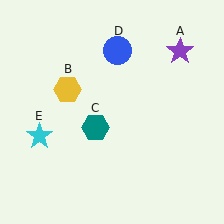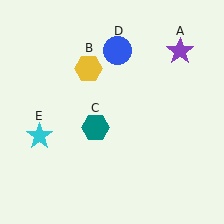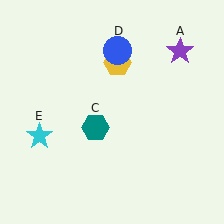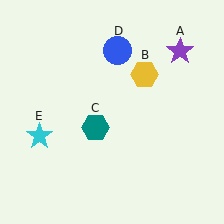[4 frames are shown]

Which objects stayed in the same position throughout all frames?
Purple star (object A) and teal hexagon (object C) and blue circle (object D) and cyan star (object E) remained stationary.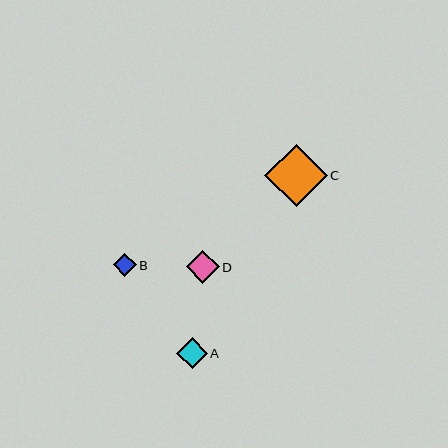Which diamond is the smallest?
Diamond B is the smallest with a size of approximately 23 pixels.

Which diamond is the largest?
Diamond C is the largest with a size of approximately 63 pixels.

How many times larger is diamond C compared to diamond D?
Diamond C is approximately 1.9 times the size of diamond D.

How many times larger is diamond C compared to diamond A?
Diamond C is approximately 2.1 times the size of diamond A.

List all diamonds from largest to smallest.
From largest to smallest: C, D, A, B.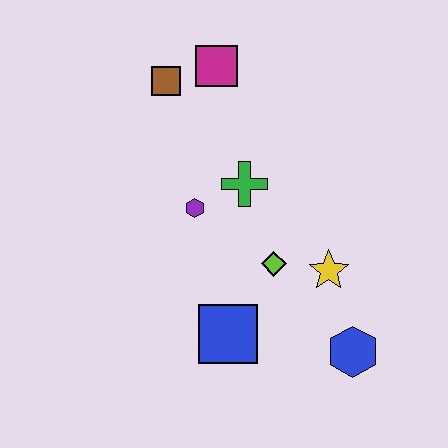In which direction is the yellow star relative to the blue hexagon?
The yellow star is above the blue hexagon.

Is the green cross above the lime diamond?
Yes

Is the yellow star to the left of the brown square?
No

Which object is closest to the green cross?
The purple hexagon is closest to the green cross.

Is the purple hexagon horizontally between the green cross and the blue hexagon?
No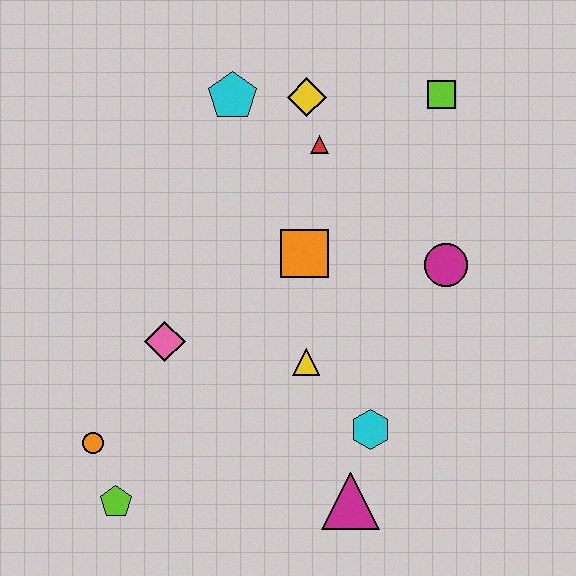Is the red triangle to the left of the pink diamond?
No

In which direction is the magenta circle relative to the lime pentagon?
The magenta circle is to the right of the lime pentagon.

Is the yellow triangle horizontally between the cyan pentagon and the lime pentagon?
No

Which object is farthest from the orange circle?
The lime square is farthest from the orange circle.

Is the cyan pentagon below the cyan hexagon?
No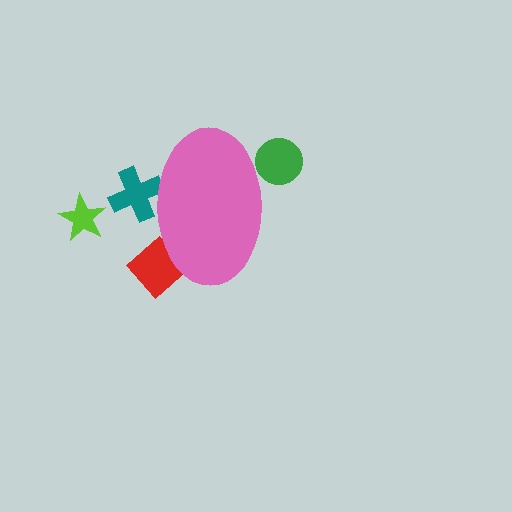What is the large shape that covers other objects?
A pink ellipse.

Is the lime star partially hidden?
No, the lime star is fully visible.